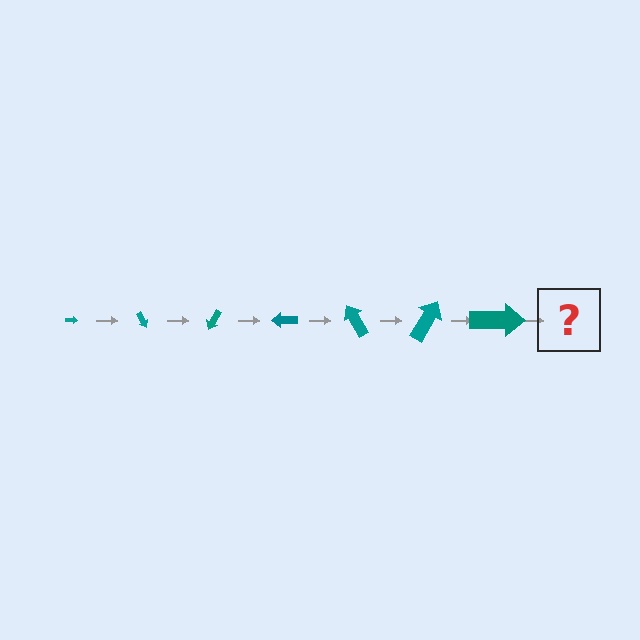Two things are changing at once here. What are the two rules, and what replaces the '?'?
The two rules are that the arrow grows larger each step and it rotates 60 degrees each step. The '?' should be an arrow, larger than the previous one and rotated 420 degrees from the start.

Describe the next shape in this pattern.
It should be an arrow, larger than the previous one and rotated 420 degrees from the start.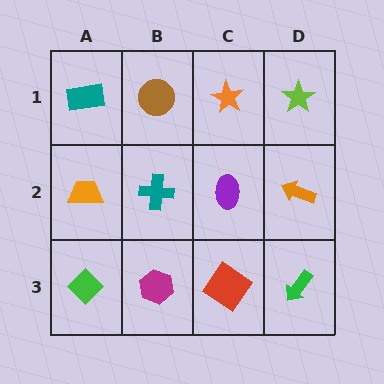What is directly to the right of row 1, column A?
A brown circle.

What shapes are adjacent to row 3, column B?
A teal cross (row 2, column B), a green diamond (row 3, column A), a red diamond (row 3, column C).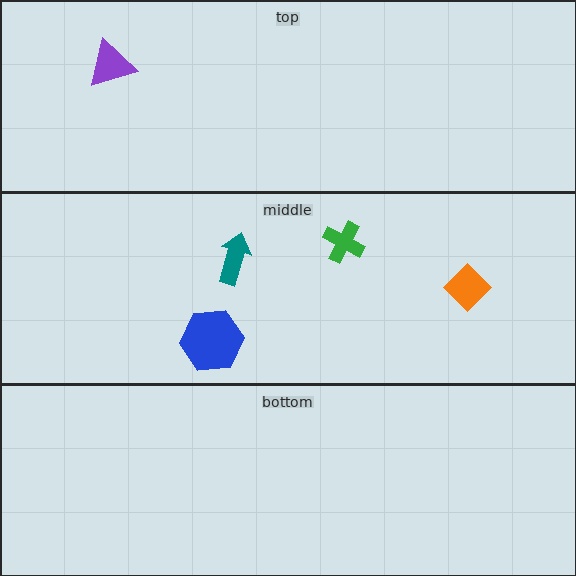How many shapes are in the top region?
1.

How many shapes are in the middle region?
4.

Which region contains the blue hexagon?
The middle region.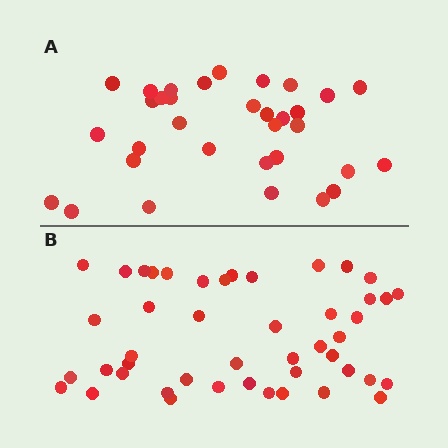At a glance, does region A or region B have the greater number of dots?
Region B (the bottom region) has more dots.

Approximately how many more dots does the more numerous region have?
Region B has approximately 15 more dots than region A.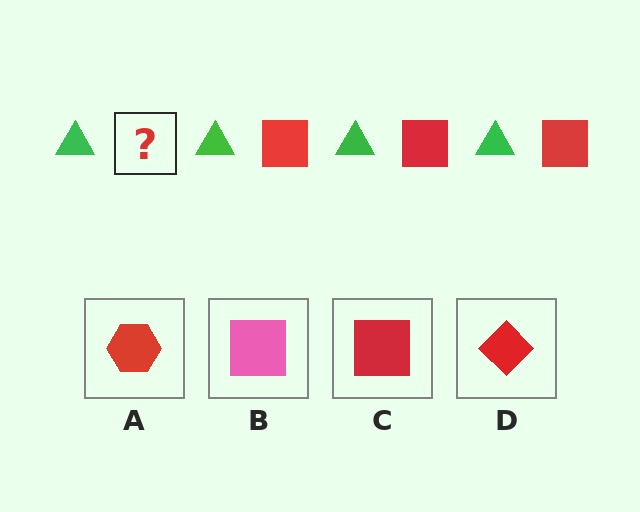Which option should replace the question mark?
Option C.